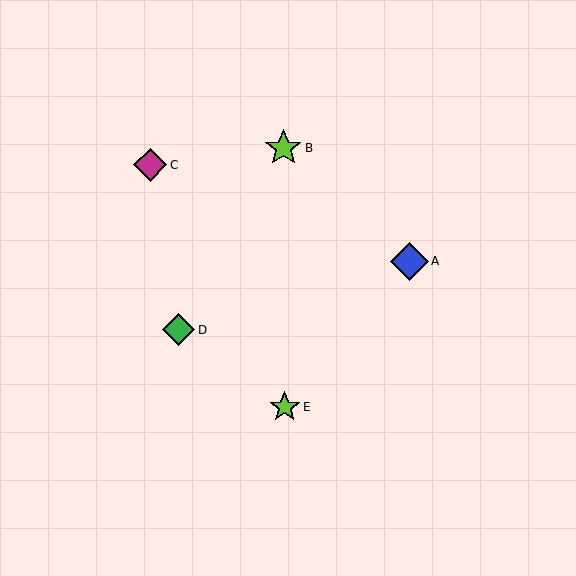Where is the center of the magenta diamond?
The center of the magenta diamond is at (150, 165).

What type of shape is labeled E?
Shape E is a lime star.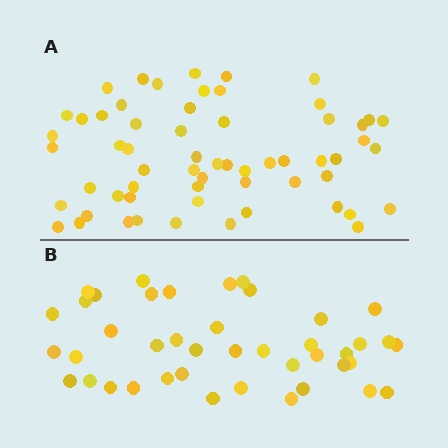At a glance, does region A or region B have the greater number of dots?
Region A (the top region) has more dots.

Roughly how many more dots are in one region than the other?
Region A has approximately 20 more dots than region B.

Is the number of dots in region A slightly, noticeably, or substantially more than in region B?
Region A has noticeably more, but not dramatically so. The ratio is roughly 1.4 to 1.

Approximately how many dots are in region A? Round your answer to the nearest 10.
About 60 dots.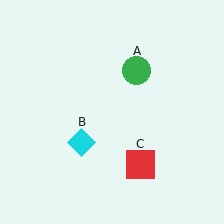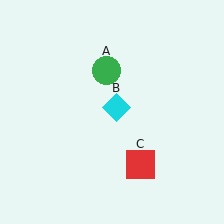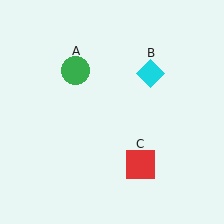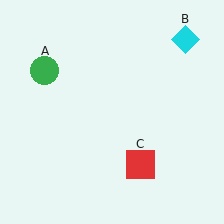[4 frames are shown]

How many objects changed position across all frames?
2 objects changed position: green circle (object A), cyan diamond (object B).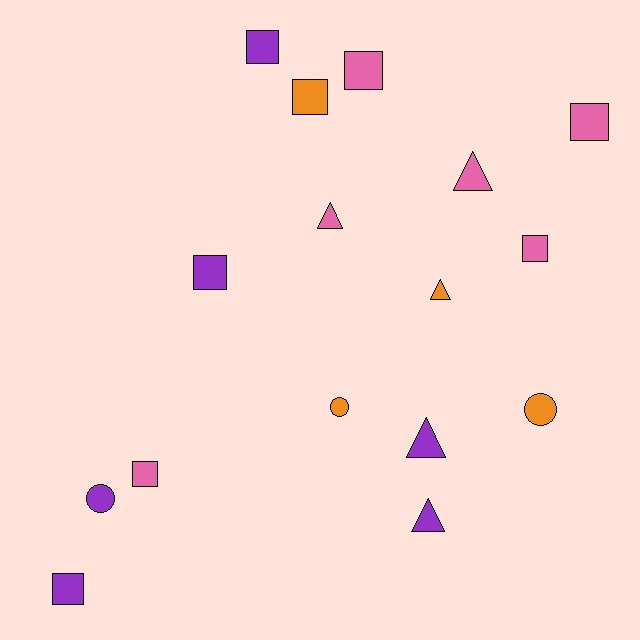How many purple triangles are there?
There are 2 purple triangles.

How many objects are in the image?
There are 16 objects.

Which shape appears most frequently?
Square, with 8 objects.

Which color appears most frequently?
Purple, with 6 objects.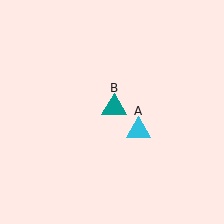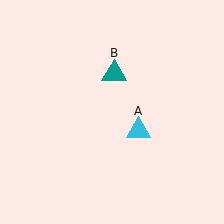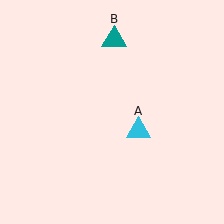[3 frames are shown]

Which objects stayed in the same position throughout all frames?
Cyan triangle (object A) remained stationary.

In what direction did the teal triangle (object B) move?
The teal triangle (object B) moved up.